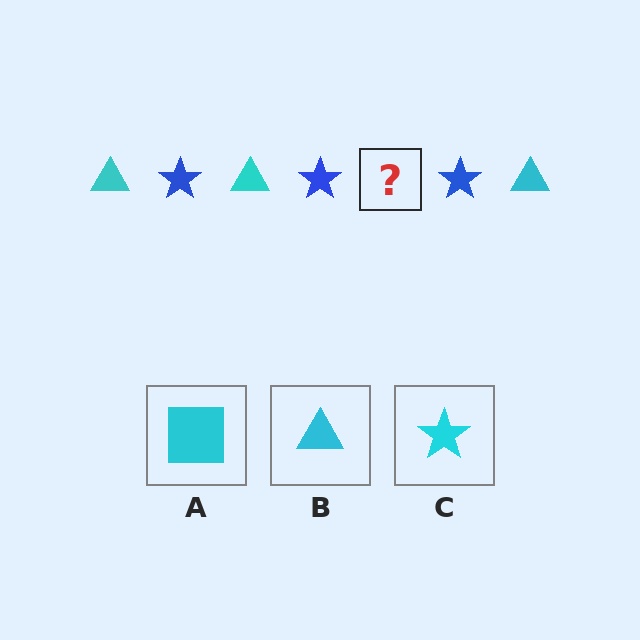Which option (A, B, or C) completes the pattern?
B.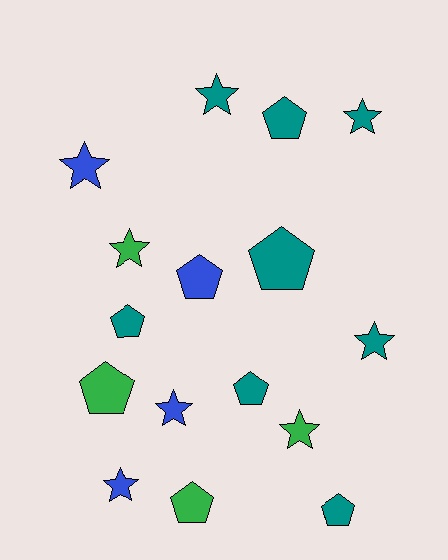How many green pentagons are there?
There are 2 green pentagons.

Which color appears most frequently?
Teal, with 8 objects.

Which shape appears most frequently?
Star, with 8 objects.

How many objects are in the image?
There are 16 objects.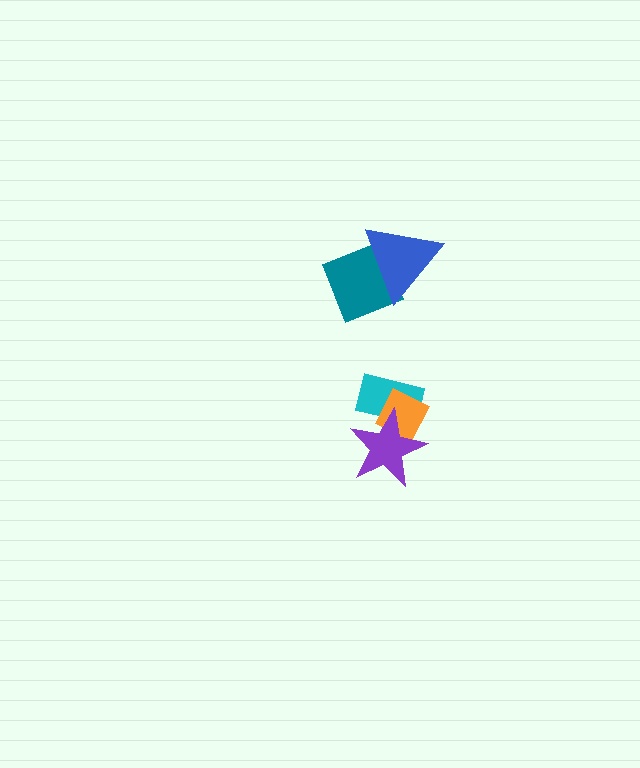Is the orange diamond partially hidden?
Yes, it is partially covered by another shape.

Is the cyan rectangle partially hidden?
Yes, it is partially covered by another shape.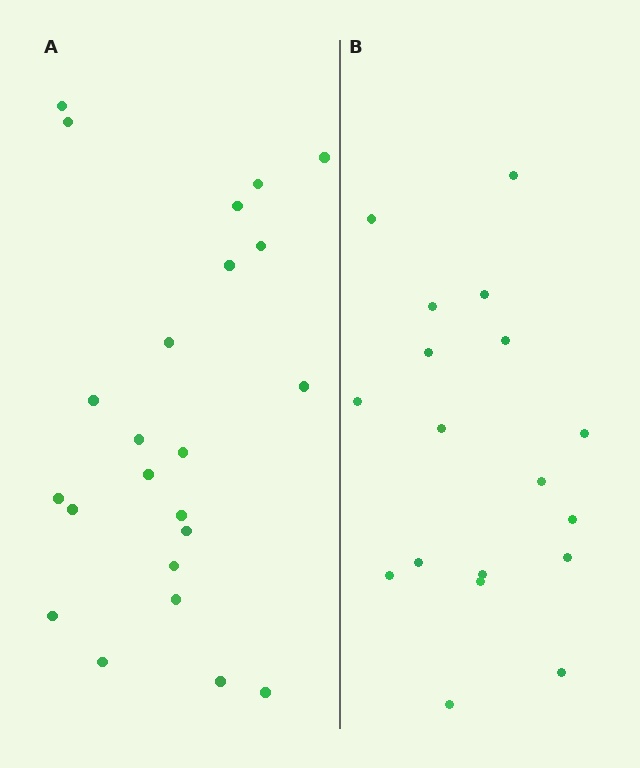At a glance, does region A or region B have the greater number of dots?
Region A (the left region) has more dots.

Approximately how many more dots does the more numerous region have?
Region A has about 5 more dots than region B.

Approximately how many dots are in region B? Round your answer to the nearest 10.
About 20 dots. (The exact count is 18, which rounds to 20.)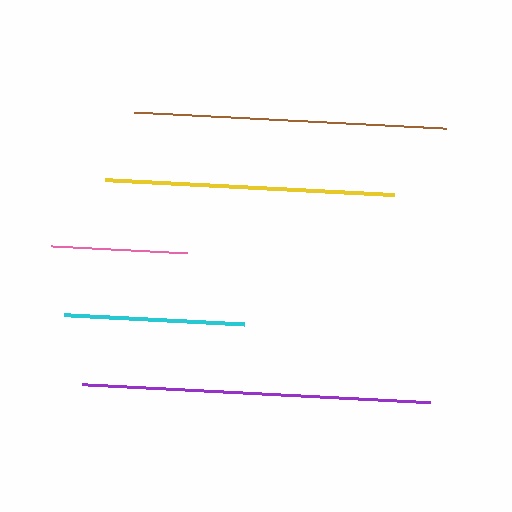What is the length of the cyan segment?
The cyan segment is approximately 181 pixels long.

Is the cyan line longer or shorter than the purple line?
The purple line is longer than the cyan line.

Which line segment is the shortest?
The pink line is the shortest at approximately 136 pixels.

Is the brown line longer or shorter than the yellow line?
The brown line is longer than the yellow line.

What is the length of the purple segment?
The purple segment is approximately 348 pixels long.